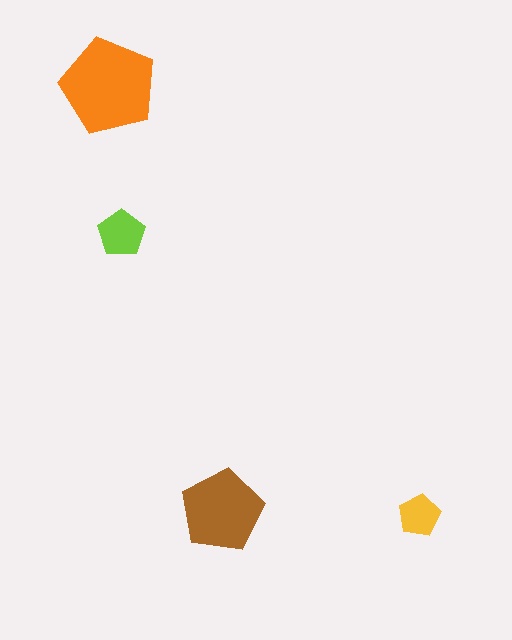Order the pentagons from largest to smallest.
the orange one, the brown one, the lime one, the yellow one.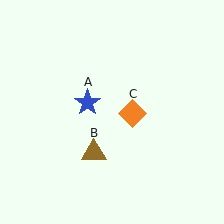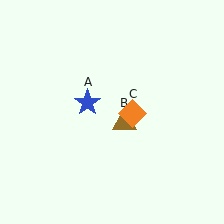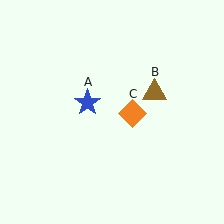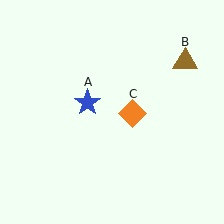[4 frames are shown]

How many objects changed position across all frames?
1 object changed position: brown triangle (object B).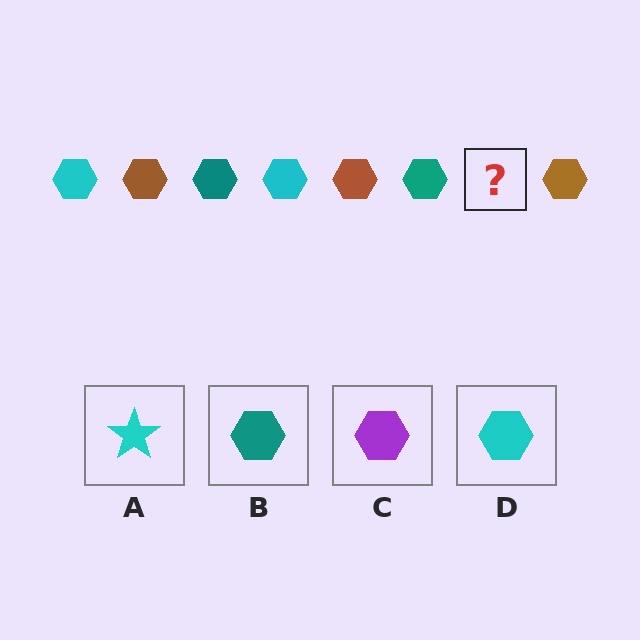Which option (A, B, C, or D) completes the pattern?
D.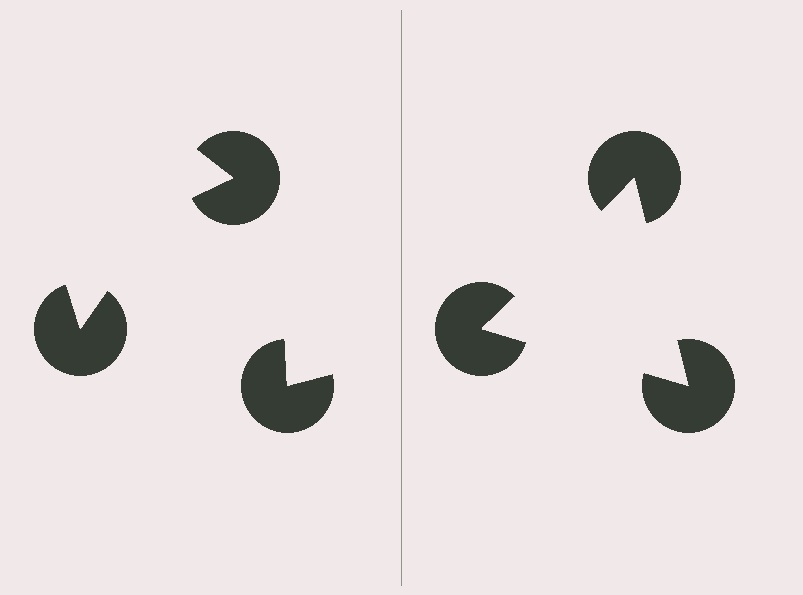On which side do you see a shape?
An illusory triangle appears on the right side. On the left side the wedge cuts are rotated, so no coherent shape forms.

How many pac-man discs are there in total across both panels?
6 — 3 on each side.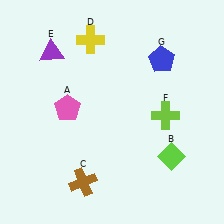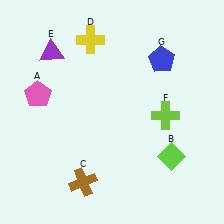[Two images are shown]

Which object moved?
The pink pentagon (A) moved left.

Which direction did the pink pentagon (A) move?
The pink pentagon (A) moved left.